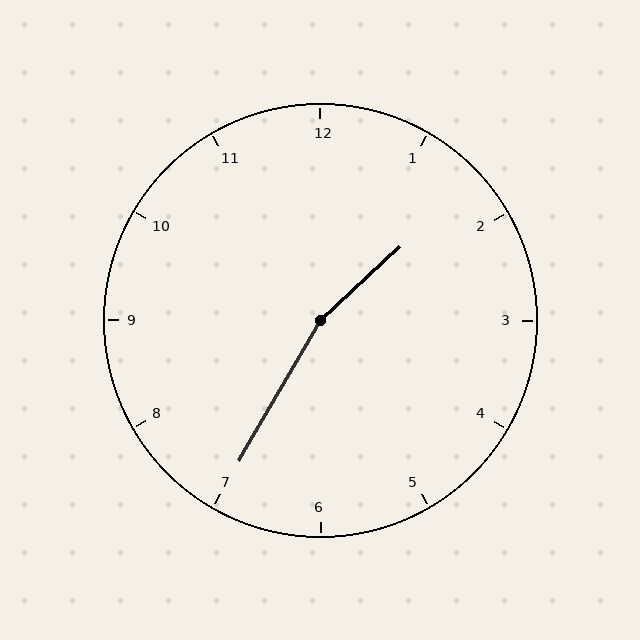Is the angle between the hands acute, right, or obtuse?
It is obtuse.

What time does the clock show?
1:35.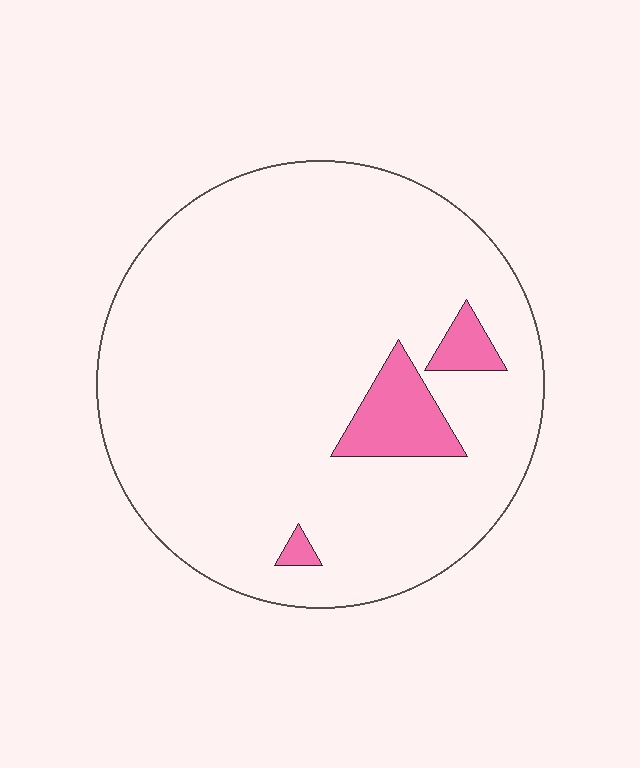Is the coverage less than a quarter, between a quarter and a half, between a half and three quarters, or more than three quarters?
Less than a quarter.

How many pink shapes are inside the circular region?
3.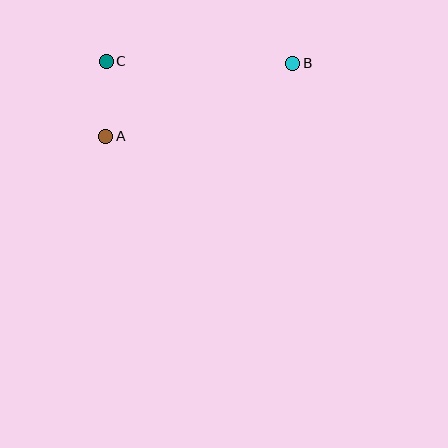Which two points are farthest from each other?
Points A and B are farthest from each other.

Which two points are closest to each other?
Points A and C are closest to each other.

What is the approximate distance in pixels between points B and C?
The distance between B and C is approximately 186 pixels.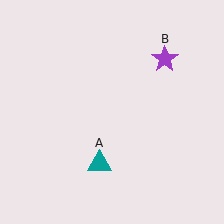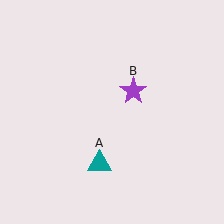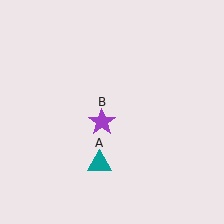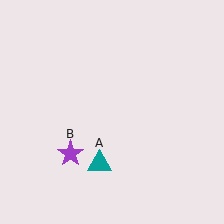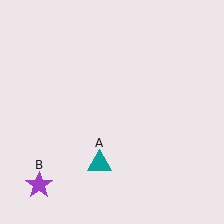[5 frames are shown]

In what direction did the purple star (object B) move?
The purple star (object B) moved down and to the left.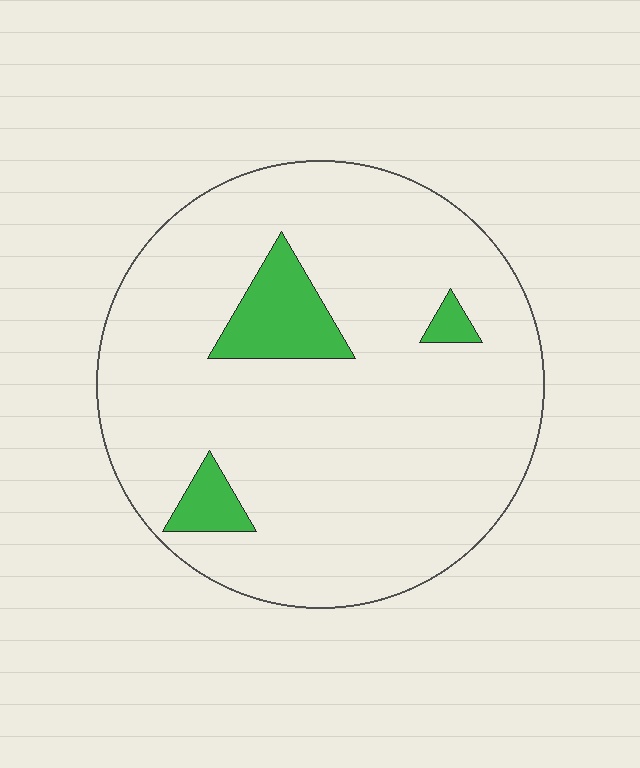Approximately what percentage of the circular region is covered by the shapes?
Approximately 10%.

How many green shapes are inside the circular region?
3.